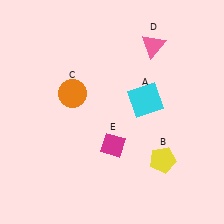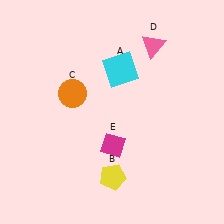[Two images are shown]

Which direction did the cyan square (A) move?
The cyan square (A) moved up.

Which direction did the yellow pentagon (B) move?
The yellow pentagon (B) moved left.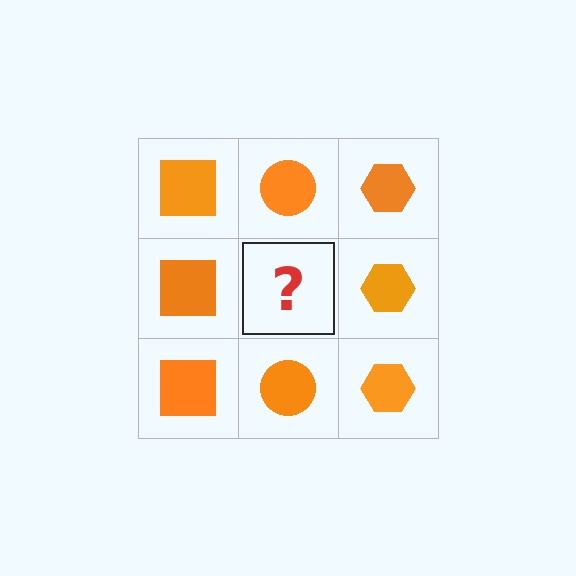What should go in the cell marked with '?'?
The missing cell should contain an orange circle.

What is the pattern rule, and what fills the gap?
The rule is that each column has a consistent shape. The gap should be filled with an orange circle.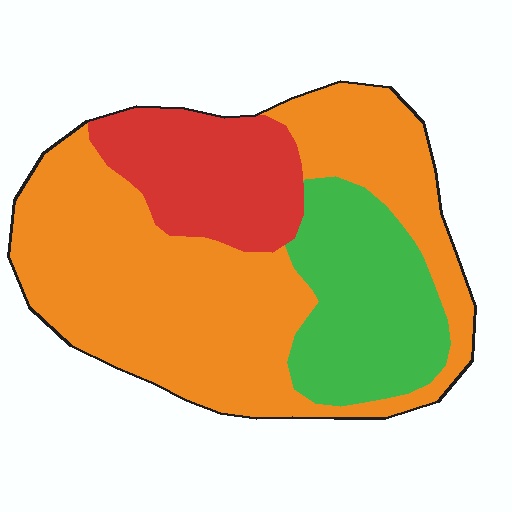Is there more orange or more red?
Orange.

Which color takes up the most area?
Orange, at roughly 60%.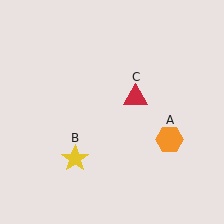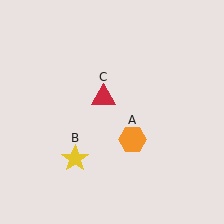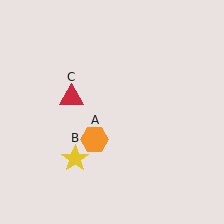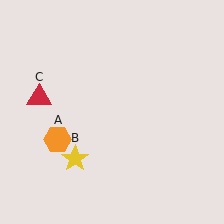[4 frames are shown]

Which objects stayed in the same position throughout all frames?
Yellow star (object B) remained stationary.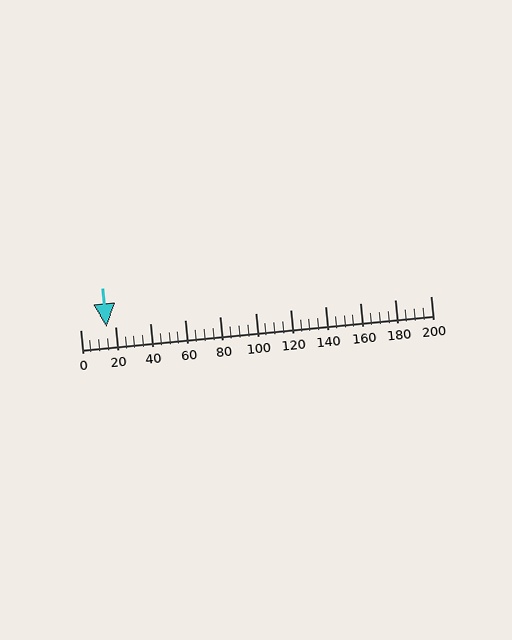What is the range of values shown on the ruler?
The ruler shows values from 0 to 200.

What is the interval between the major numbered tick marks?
The major tick marks are spaced 20 units apart.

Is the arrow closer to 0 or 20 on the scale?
The arrow is closer to 20.